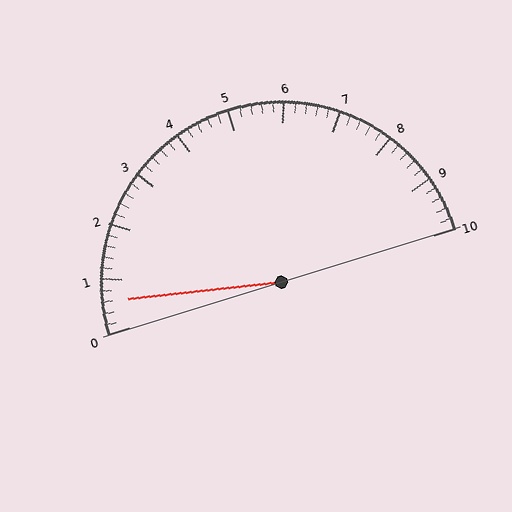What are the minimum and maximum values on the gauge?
The gauge ranges from 0 to 10.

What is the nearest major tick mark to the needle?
The nearest major tick mark is 1.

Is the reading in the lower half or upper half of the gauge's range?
The reading is in the lower half of the range (0 to 10).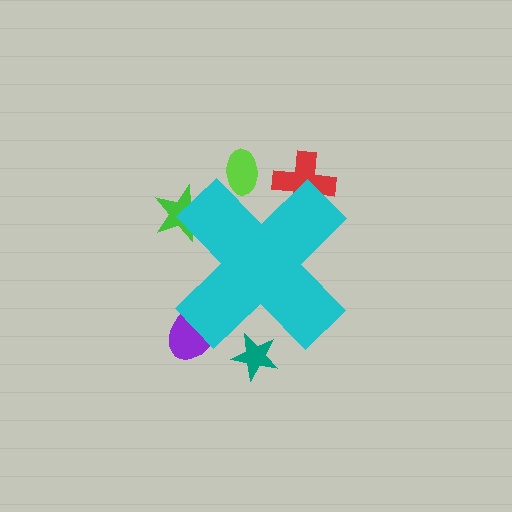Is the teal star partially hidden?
Yes, the teal star is partially hidden behind the cyan cross.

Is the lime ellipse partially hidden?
Yes, the lime ellipse is partially hidden behind the cyan cross.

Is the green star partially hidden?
Yes, the green star is partially hidden behind the cyan cross.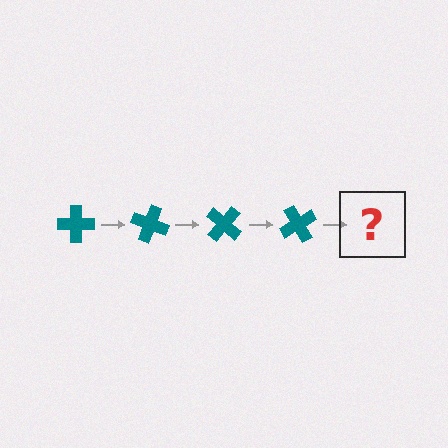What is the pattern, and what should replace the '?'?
The pattern is that the cross rotates 20 degrees each step. The '?' should be a teal cross rotated 80 degrees.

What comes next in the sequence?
The next element should be a teal cross rotated 80 degrees.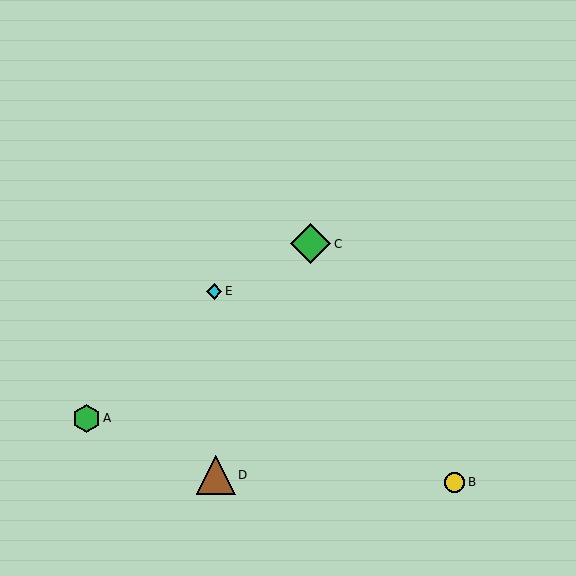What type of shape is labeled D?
Shape D is a brown triangle.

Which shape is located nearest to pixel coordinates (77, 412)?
The green hexagon (labeled A) at (86, 418) is nearest to that location.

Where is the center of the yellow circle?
The center of the yellow circle is at (455, 482).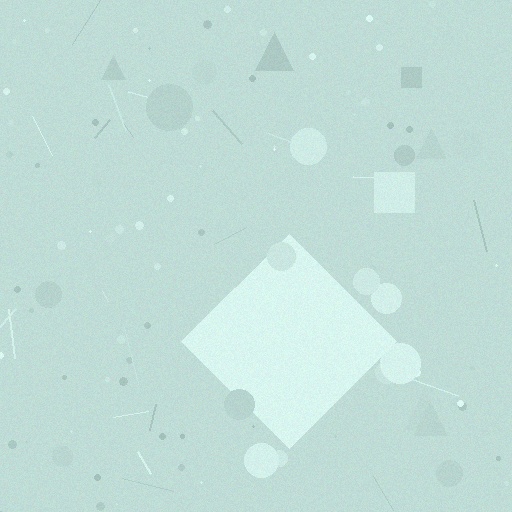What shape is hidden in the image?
A diamond is hidden in the image.